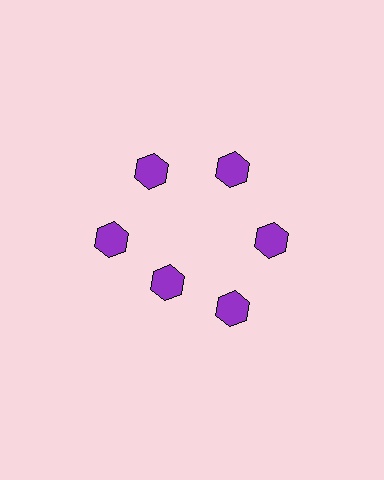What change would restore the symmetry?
The symmetry would be restored by moving it outward, back onto the ring so that all 6 hexagons sit at equal angles and equal distance from the center.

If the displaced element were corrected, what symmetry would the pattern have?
It would have 6-fold rotational symmetry — the pattern would map onto itself every 60 degrees.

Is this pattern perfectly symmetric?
No. The 6 purple hexagons are arranged in a ring, but one element near the 7 o'clock position is pulled inward toward the center, breaking the 6-fold rotational symmetry.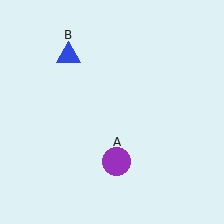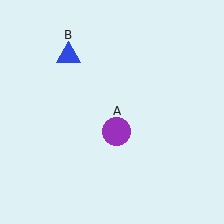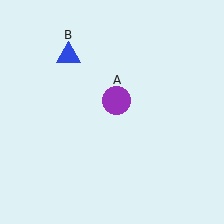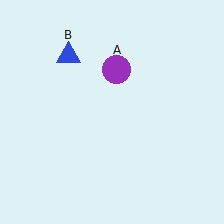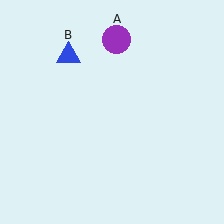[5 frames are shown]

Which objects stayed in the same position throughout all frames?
Blue triangle (object B) remained stationary.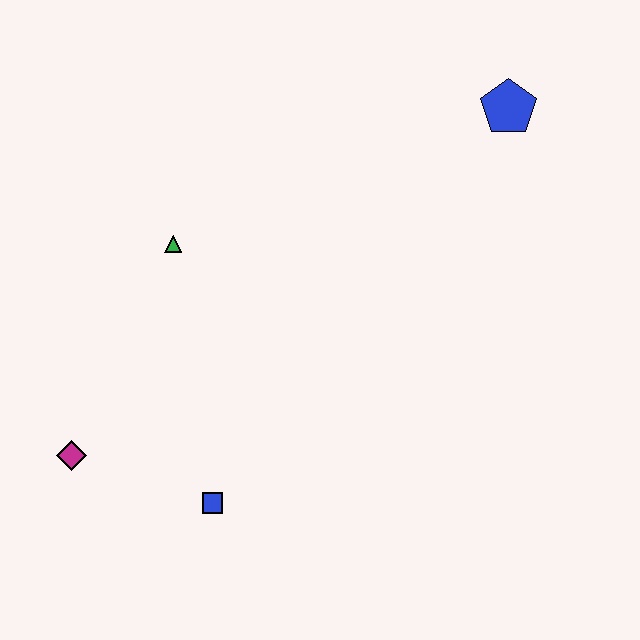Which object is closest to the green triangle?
The magenta diamond is closest to the green triangle.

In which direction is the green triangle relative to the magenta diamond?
The green triangle is above the magenta diamond.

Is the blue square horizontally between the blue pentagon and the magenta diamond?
Yes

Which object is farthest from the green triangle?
The blue pentagon is farthest from the green triangle.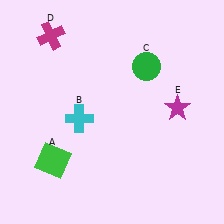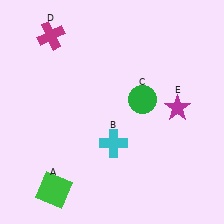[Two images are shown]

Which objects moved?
The objects that moved are: the green square (A), the cyan cross (B), the green circle (C).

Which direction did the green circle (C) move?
The green circle (C) moved down.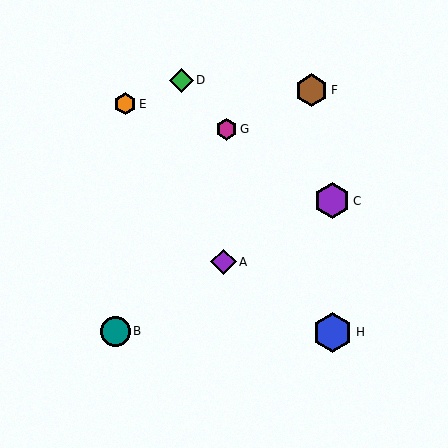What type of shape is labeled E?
Shape E is an orange hexagon.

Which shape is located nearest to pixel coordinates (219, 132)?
The magenta hexagon (labeled G) at (226, 129) is nearest to that location.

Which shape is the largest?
The blue hexagon (labeled H) is the largest.